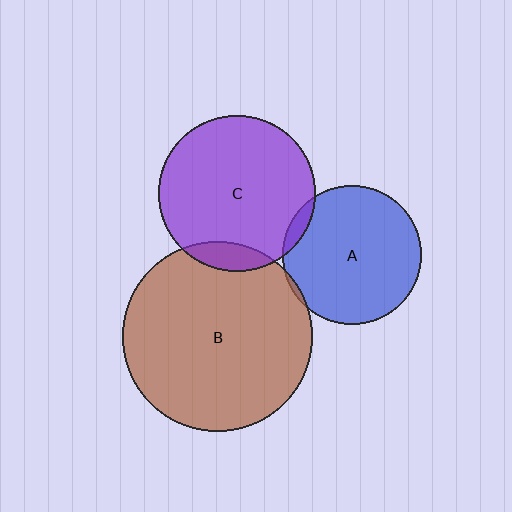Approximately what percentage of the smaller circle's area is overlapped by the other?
Approximately 5%.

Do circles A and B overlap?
Yes.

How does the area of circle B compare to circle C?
Approximately 1.5 times.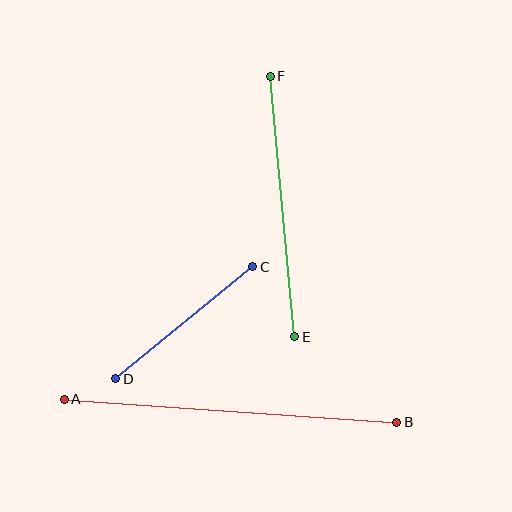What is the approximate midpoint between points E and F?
The midpoint is at approximately (283, 206) pixels.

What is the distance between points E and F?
The distance is approximately 261 pixels.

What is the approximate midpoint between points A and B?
The midpoint is at approximately (231, 411) pixels.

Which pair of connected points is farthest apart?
Points A and B are farthest apart.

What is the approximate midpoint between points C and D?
The midpoint is at approximately (184, 323) pixels.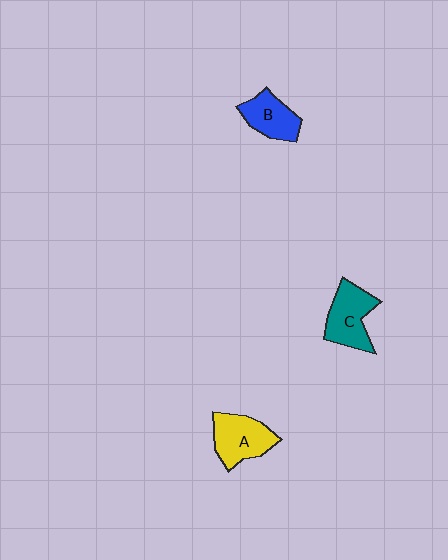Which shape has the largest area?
Shape C (teal).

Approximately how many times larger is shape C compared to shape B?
Approximately 1.3 times.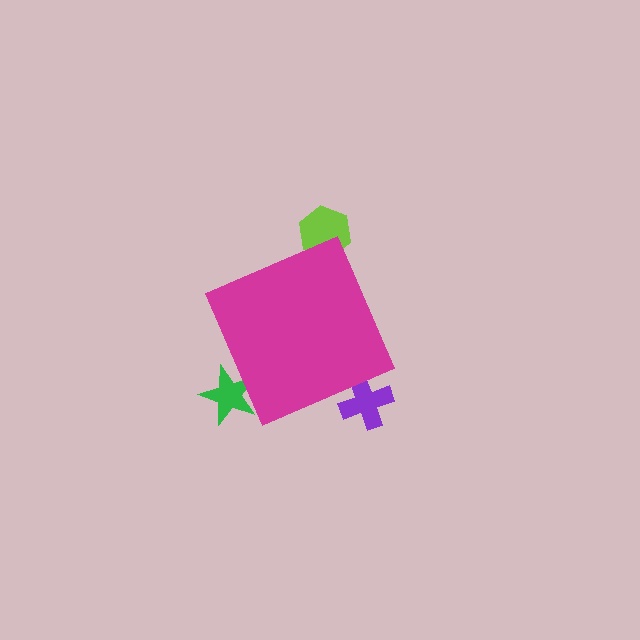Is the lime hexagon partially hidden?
Yes, the lime hexagon is partially hidden behind the magenta diamond.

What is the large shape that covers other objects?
A magenta diamond.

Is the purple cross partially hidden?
Yes, the purple cross is partially hidden behind the magenta diamond.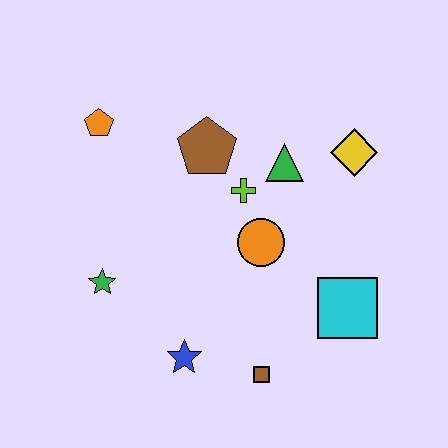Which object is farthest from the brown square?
The orange pentagon is farthest from the brown square.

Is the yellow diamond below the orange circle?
No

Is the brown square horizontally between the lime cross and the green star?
No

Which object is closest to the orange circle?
The lime cross is closest to the orange circle.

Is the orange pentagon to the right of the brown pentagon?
No